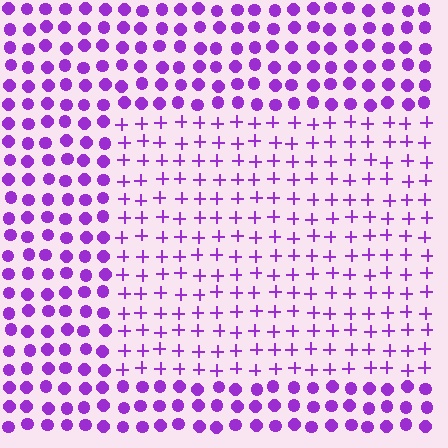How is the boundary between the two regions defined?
The boundary is defined by a change in element shape: plus signs inside vs. circles outside. All elements share the same color and spacing.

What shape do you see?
I see a rectangle.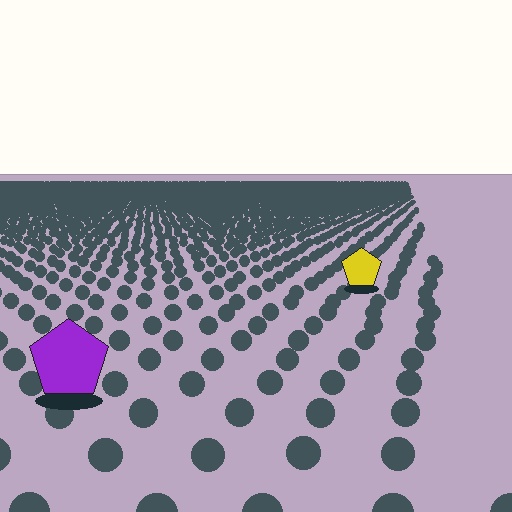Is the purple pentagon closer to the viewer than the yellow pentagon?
Yes. The purple pentagon is closer — you can tell from the texture gradient: the ground texture is coarser near it.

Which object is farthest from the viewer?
The yellow pentagon is farthest from the viewer. It appears smaller and the ground texture around it is denser.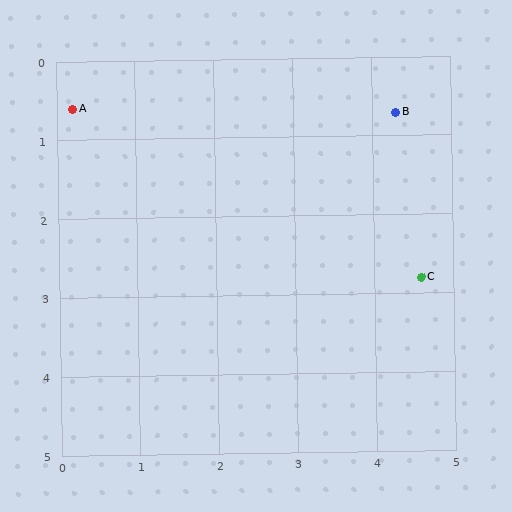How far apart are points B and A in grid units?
Points B and A are about 4.1 grid units apart.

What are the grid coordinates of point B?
Point B is at approximately (4.3, 0.7).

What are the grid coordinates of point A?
Point A is at approximately (0.2, 0.6).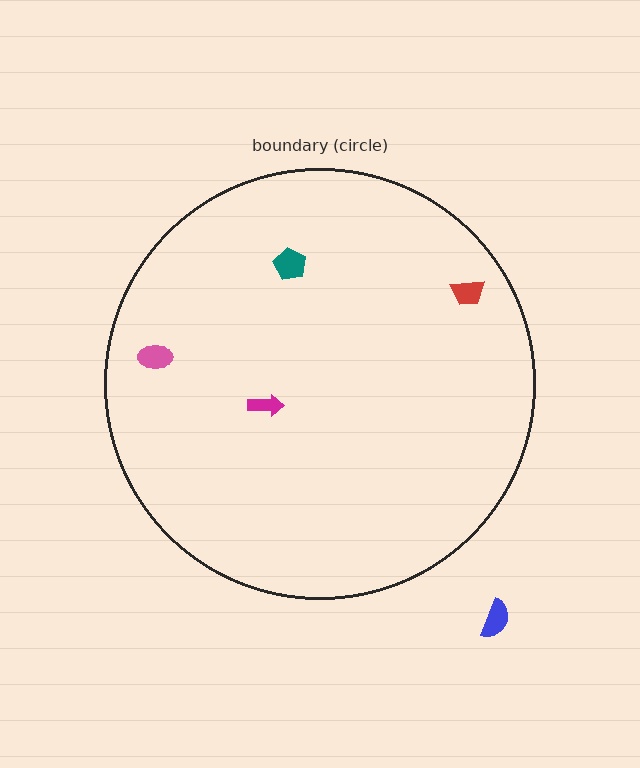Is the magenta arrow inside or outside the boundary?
Inside.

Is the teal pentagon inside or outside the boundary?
Inside.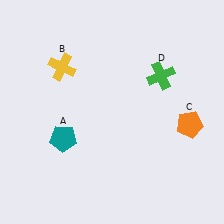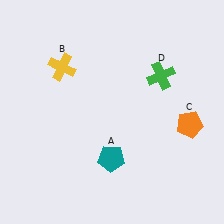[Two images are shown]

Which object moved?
The teal pentagon (A) moved right.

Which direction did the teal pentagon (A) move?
The teal pentagon (A) moved right.